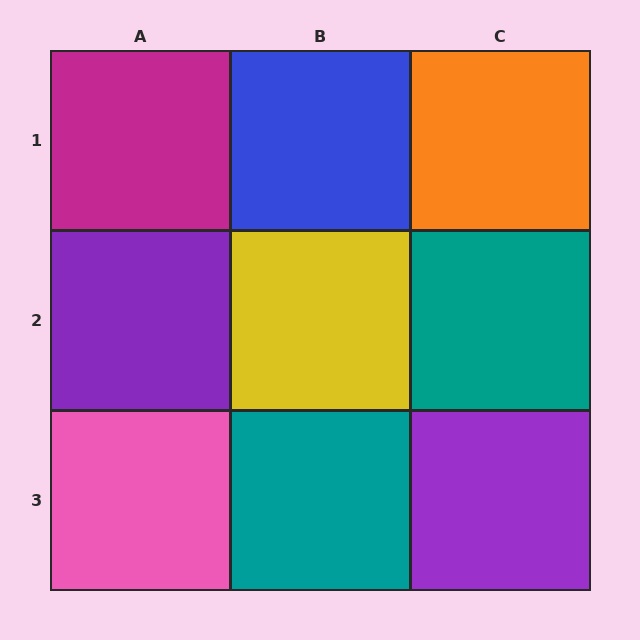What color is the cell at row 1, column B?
Blue.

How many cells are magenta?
1 cell is magenta.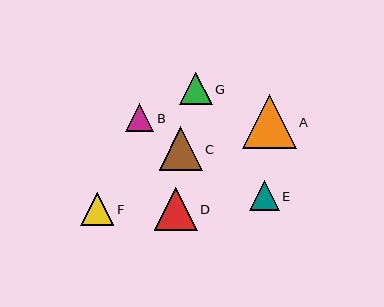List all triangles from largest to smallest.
From largest to smallest: A, C, D, F, G, E, B.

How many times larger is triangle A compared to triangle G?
Triangle A is approximately 1.7 times the size of triangle G.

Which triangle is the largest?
Triangle A is the largest with a size of approximately 54 pixels.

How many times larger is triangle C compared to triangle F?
Triangle C is approximately 1.3 times the size of triangle F.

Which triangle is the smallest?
Triangle B is the smallest with a size of approximately 28 pixels.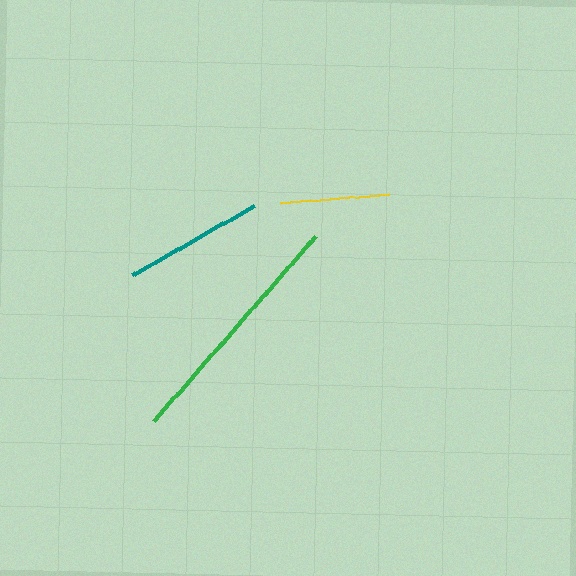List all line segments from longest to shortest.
From longest to shortest: green, teal, yellow.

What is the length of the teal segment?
The teal segment is approximately 139 pixels long.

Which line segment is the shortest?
The yellow line is the shortest at approximately 109 pixels.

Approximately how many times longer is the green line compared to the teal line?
The green line is approximately 1.8 times the length of the teal line.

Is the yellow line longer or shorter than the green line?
The green line is longer than the yellow line.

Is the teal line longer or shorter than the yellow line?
The teal line is longer than the yellow line.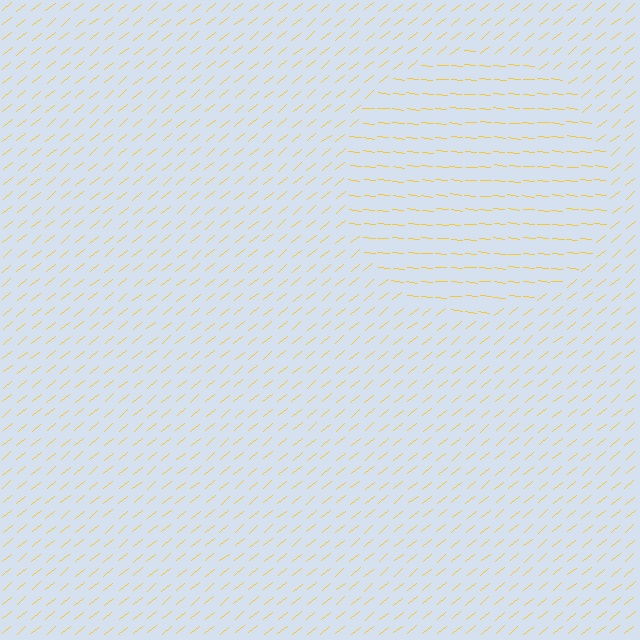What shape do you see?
I see a circle.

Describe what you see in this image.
The image is filled with small yellow line segments. A circle region in the image has lines oriented differently from the surrounding lines, creating a visible texture boundary.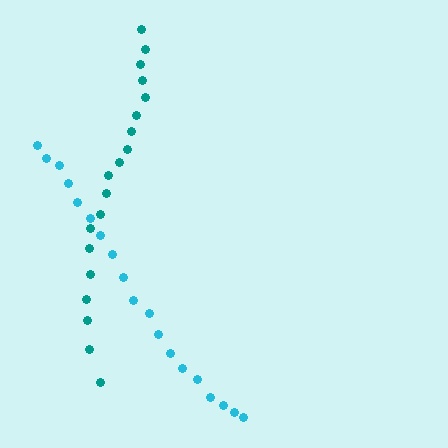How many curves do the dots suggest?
There are 2 distinct paths.